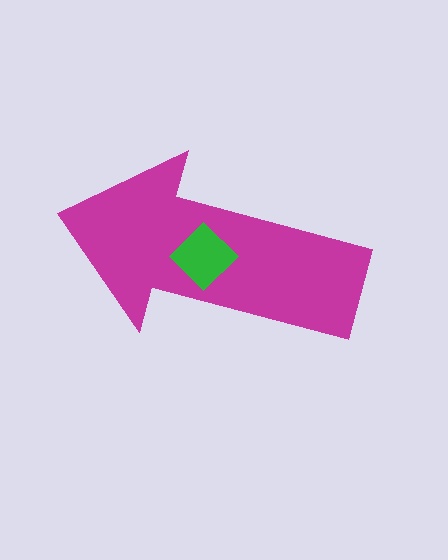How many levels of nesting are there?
2.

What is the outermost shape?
The magenta arrow.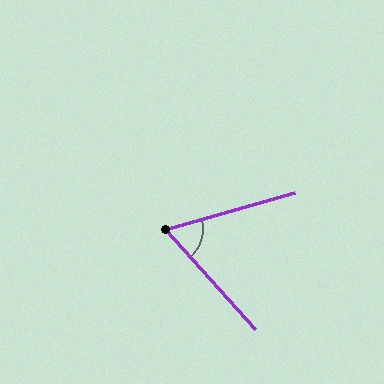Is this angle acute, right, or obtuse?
It is acute.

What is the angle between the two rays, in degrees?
Approximately 64 degrees.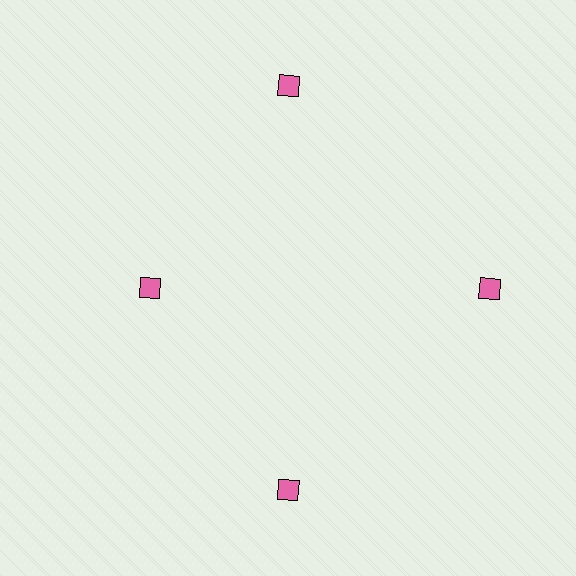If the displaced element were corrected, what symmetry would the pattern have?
It would have 4-fold rotational symmetry — the pattern would map onto itself every 90 degrees.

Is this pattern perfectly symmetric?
No. The 4 pink diamonds are arranged in a ring, but one element near the 9 o'clock position is pulled inward toward the center, breaking the 4-fold rotational symmetry.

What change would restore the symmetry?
The symmetry would be restored by moving it outward, back onto the ring so that all 4 diamonds sit at equal angles and equal distance from the center.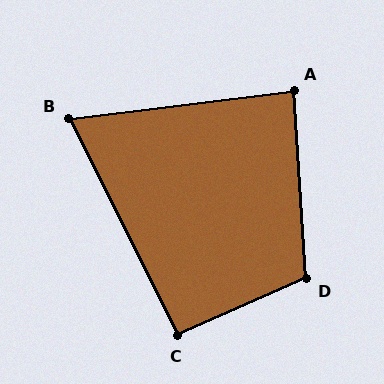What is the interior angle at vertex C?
Approximately 93 degrees (approximately right).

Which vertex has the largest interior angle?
D, at approximately 110 degrees.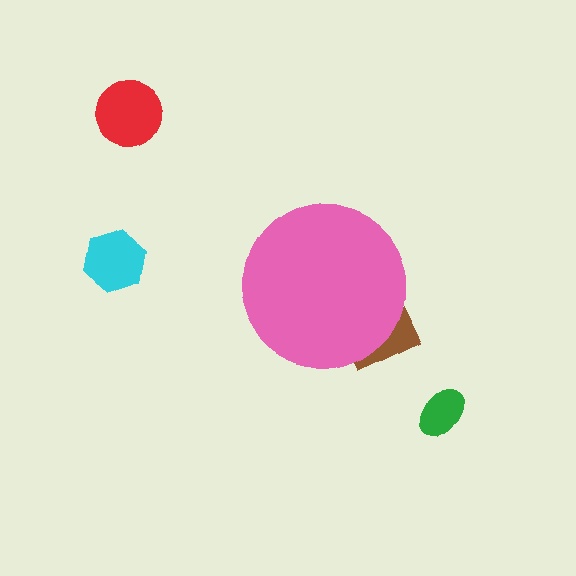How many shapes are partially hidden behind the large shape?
1 shape is partially hidden.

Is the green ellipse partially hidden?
No, the green ellipse is fully visible.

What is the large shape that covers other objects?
A pink circle.